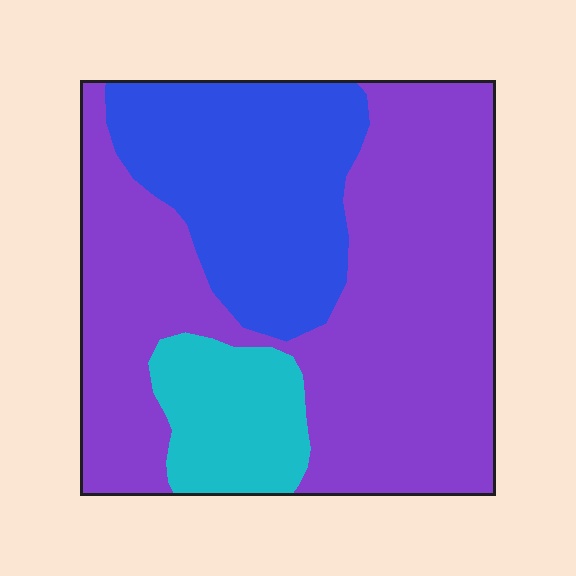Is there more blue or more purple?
Purple.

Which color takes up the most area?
Purple, at roughly 60%.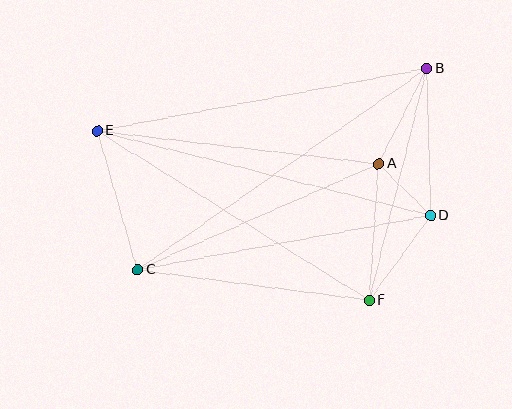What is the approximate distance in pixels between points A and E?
The distance between A and E is approximately 283 pixels.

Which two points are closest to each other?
Points A and D are closest to each other.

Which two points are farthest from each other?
Points B and C are farthest from each other.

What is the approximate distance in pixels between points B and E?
The distance between B and E is approximately 336 pixels.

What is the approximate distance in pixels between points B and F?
The distance between B and F is approximately 239 pixels.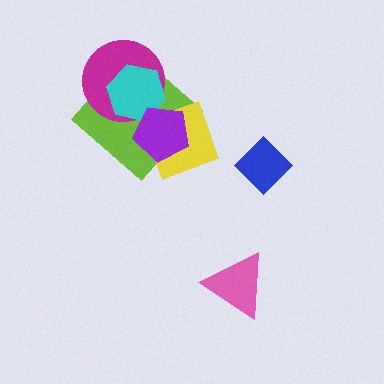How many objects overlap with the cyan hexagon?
3 objects overlap with the cyan hexagon.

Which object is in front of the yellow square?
The purple pentagon is in front of the yellow square.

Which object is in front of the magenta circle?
The cyan hexagon is in front of the magenta circle.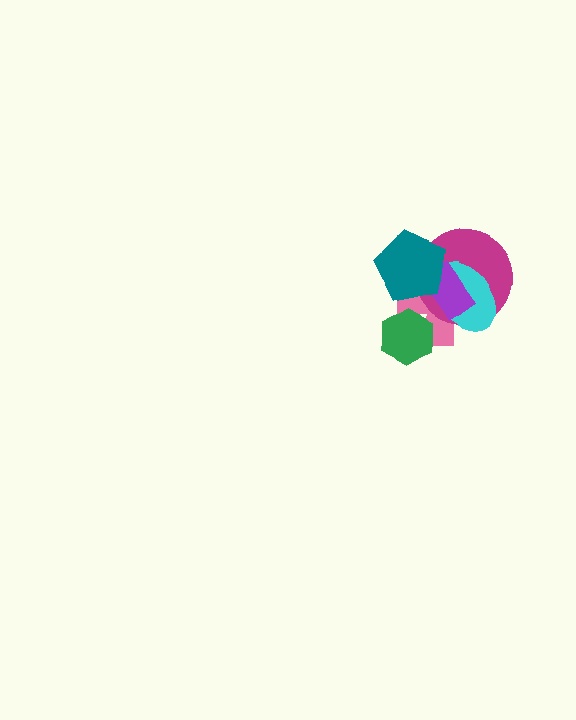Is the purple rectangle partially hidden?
Yes, it is partially covered by another shape.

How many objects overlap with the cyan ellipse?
4 objects overlap with the cyan ellipse.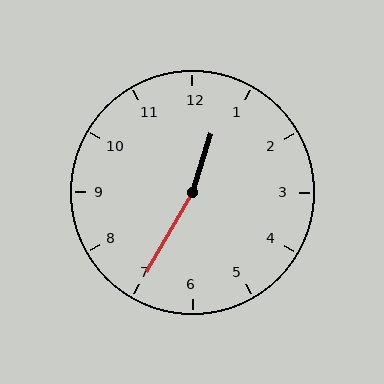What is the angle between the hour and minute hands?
Approximately 168 degrees.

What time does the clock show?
12:35.